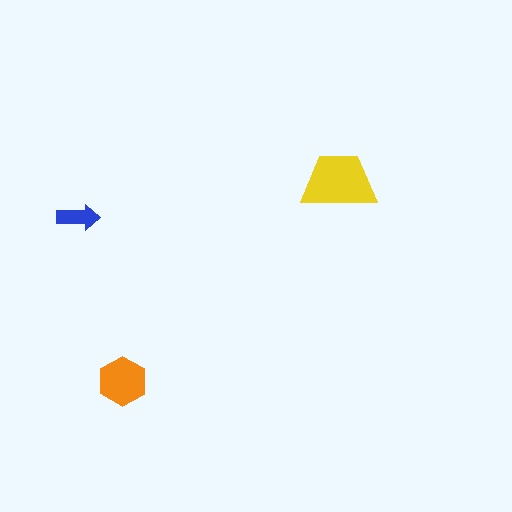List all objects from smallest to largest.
The blue arrow, the orange hexagon, the yellow trapezoid.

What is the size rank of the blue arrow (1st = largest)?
3rd.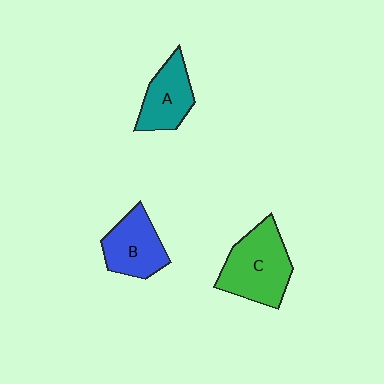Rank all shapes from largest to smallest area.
From largest to smallest: C (green), B (blue), A (teal).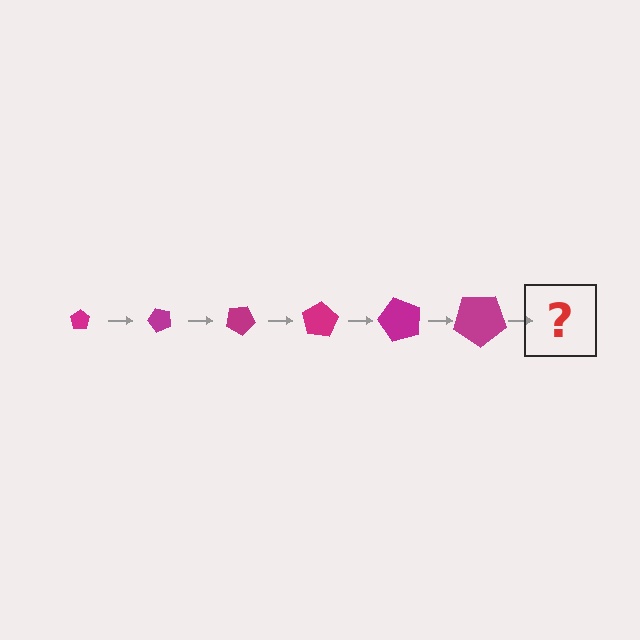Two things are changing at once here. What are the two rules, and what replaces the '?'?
The two rules are that the pentagon grows larger each step and it rotates 50 degrees each step. The '?' should be a pentagon, larger than the previous one and rotated 300 degrees from the start.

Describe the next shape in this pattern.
It should be a pentagon, larger than the previous one and rotated 300 degrees from the start.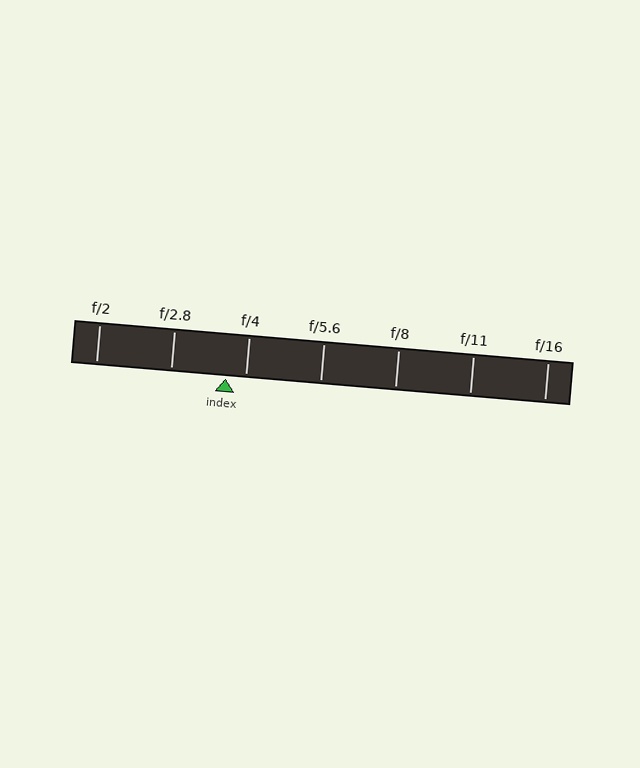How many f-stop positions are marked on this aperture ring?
There are 7 f-stop positions marked.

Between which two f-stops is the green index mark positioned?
The index mark is between f/2.8 and f/4.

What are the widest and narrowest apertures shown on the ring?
The widest aperture shown is f/2 and the narrowest is f/16.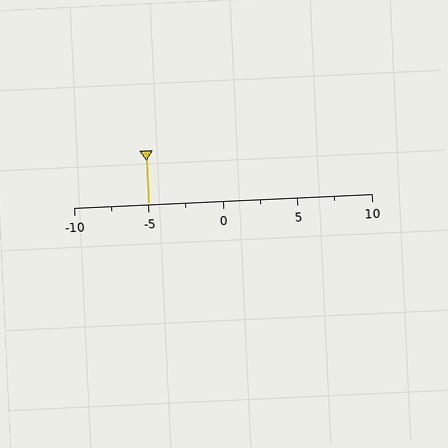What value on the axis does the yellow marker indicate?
The marker indicates approximately -5.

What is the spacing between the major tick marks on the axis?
The major ticks are spaced 5 apart.